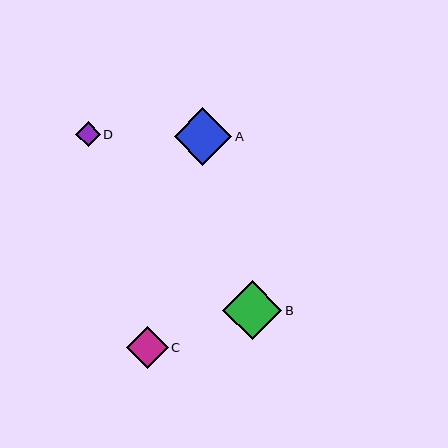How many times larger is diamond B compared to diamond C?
Diamond B is approximately 1.4 times the size of diamond C.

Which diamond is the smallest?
Diamond D is the smallest with a size of approximately 25 pixels.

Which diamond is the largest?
Diamond B is the largest with a size of approximately 59 pixels.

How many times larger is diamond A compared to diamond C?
Diamond A is approximately 1.4 times the size of diamond C.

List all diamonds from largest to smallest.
From largest to smallest: B, A, C, D.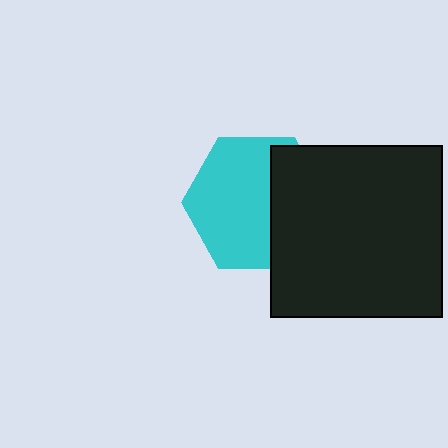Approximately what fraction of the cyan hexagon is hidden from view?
Roughly 37% of the cyan hexagon is hidden behind the black square.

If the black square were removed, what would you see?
You would see the complete cyan hexagon.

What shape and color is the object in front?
The object in front is a black square.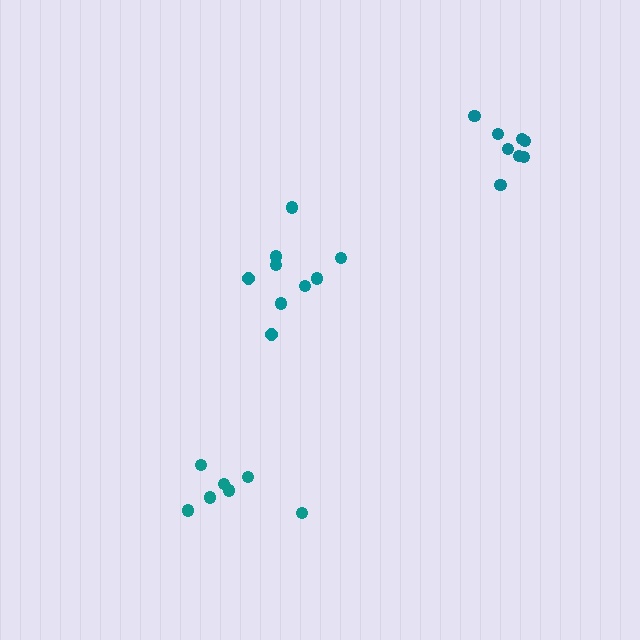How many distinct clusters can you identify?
There are 3 distinct clusters.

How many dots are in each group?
Group 1: 8 dots, Group 2: 9 dots, Group 3: 7 dots (24 total).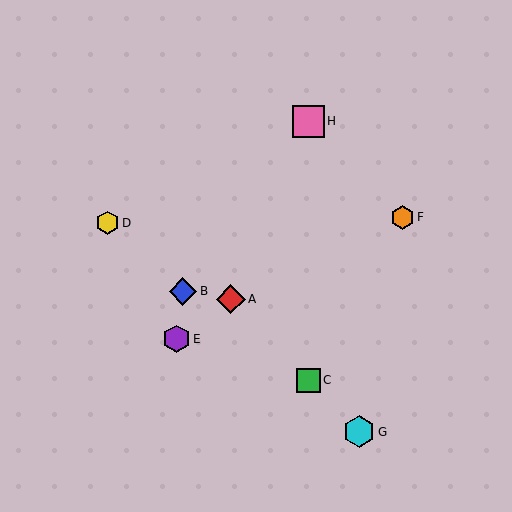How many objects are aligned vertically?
2 objects (C, H) are aligned vertically.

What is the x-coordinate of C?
Object C is at x≈308.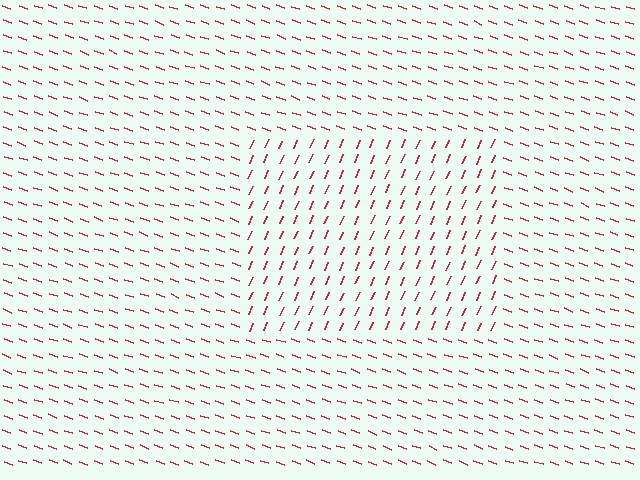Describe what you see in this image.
The image is filled with small red line segments. A rectangle region in the image has lines oriented differently from the surrounding lines, creating a visible texture boundary.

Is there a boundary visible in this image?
Yes, there is a texture boundary formed by a change in line orientation.